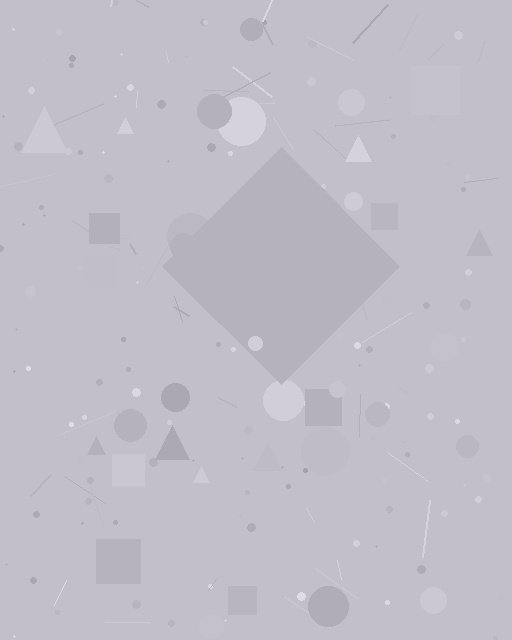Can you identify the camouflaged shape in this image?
The camouflaged shape is a diamond.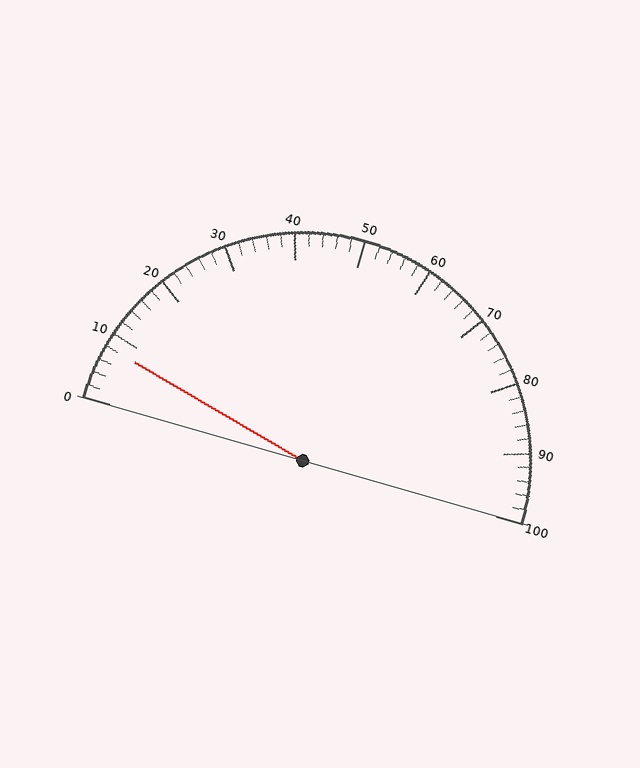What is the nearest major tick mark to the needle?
The nearest major tick mark is 10.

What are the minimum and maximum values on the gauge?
The gauge ranges from 0 to 100.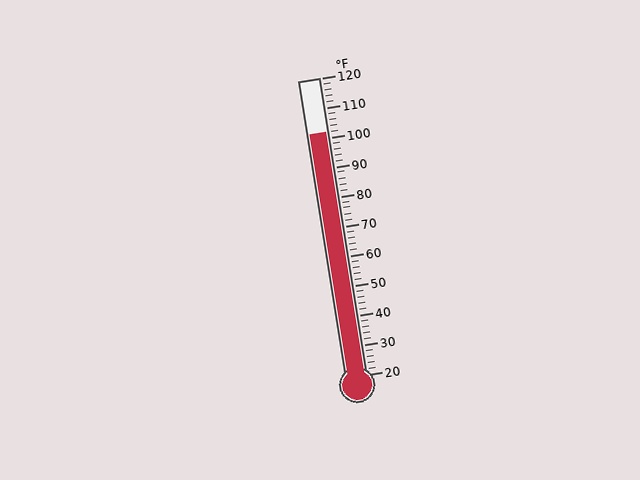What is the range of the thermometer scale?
The thermometer scale ranges from 20°F to 120°F.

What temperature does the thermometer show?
The thermometer shows approximately 102°F.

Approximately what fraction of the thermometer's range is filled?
The thermometer is filled to approximately 80% of its range.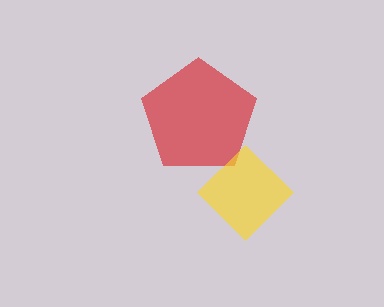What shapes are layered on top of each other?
The layered shapes are: a red pentagon, a yellow diamond.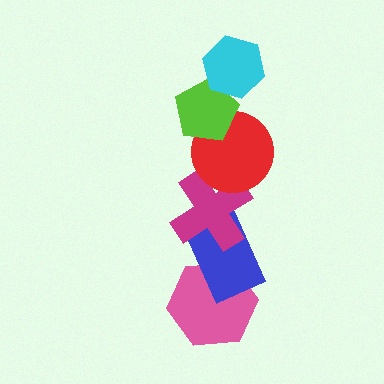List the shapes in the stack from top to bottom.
From top to bottom: the cyan hexagon, the lime pentagon, the red circle, the magenta cross, the blue rectangle, the pink hexagon.